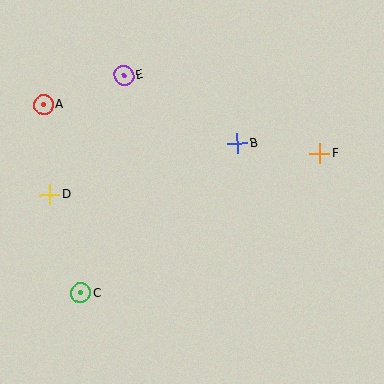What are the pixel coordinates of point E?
Point E is at (124, 75).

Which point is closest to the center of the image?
Point B at (237, 143) is closest to the center.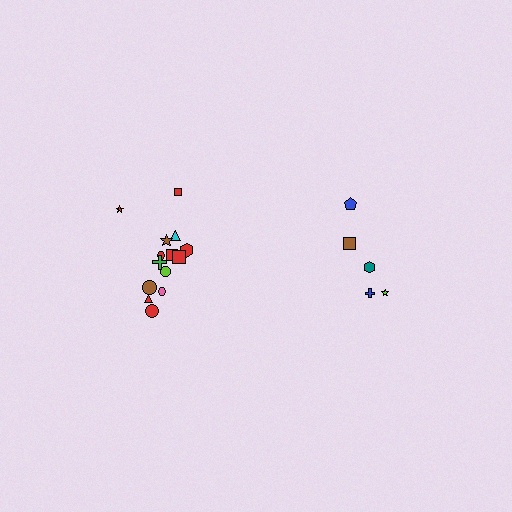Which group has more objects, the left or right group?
The left group.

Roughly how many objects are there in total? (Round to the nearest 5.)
Roughly 20 objects in total.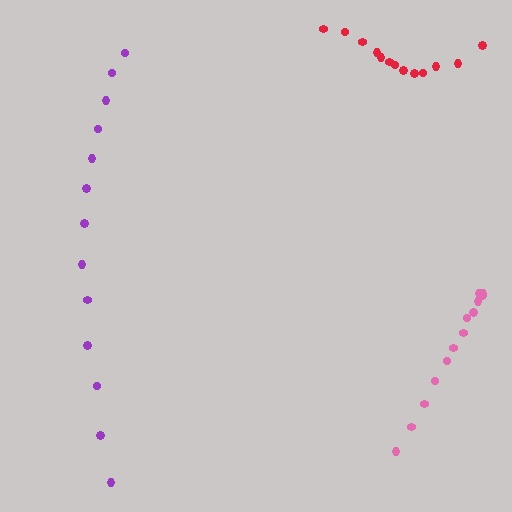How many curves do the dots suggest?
There are 3 distinct paths.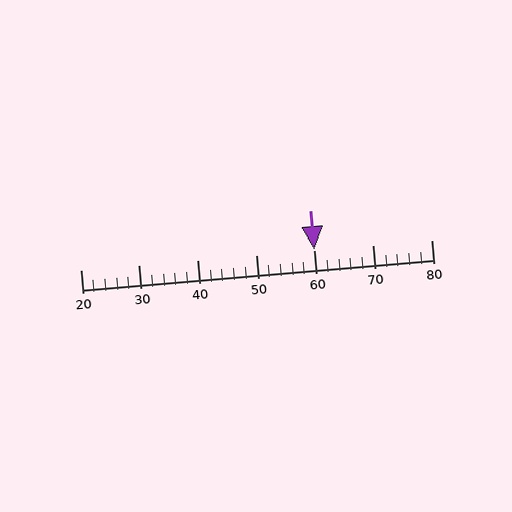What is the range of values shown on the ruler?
The ruler shows values from 20 to 80.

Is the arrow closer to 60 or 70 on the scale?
The arrow is closer to 60.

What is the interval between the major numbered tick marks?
The major tick marks are spaced 10 units apart.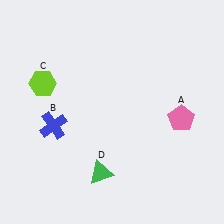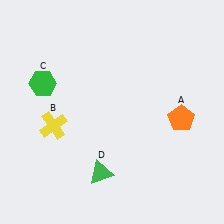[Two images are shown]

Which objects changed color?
A changed from pink to orange. B changed from blue to yellow. C changed from lime to green.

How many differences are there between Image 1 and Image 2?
There are 3 differences between the two images.